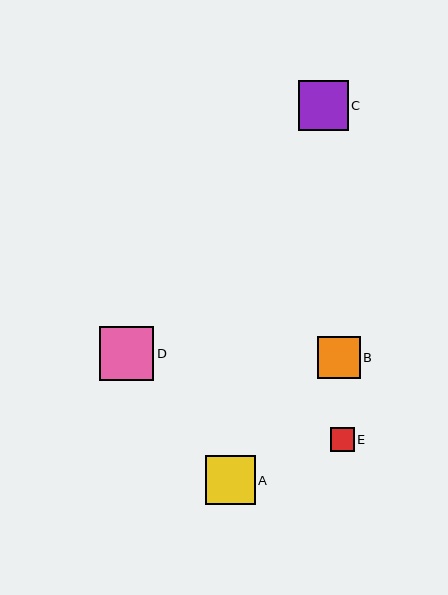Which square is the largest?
Square D is the largest with a size of approximately 54 pixels.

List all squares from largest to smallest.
From largest to smallest: D, C, A, B, E.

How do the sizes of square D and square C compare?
Square D and square C are approximately the same size.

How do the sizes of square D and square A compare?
Square D and square A are approximately the same size.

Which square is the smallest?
Square E is the smallest with a size of approximately 23 pixels.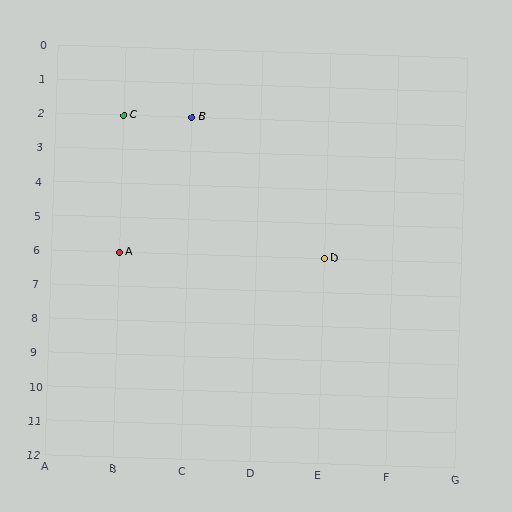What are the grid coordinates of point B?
Point B is at grid coordinates (C, 2).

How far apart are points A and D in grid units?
Points A and D are 3 columns apart.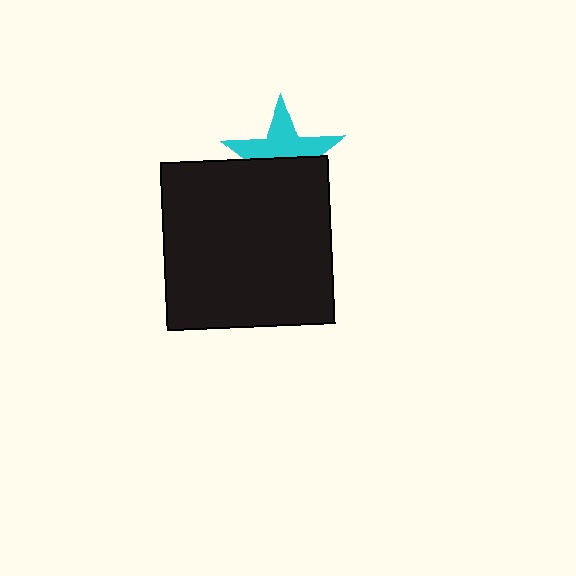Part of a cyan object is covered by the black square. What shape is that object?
It is a star.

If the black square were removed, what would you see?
You would see the complete cyan star.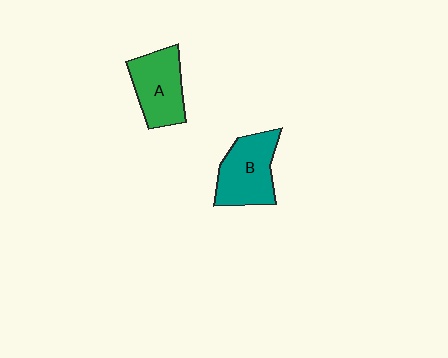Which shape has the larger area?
Shape B (teal).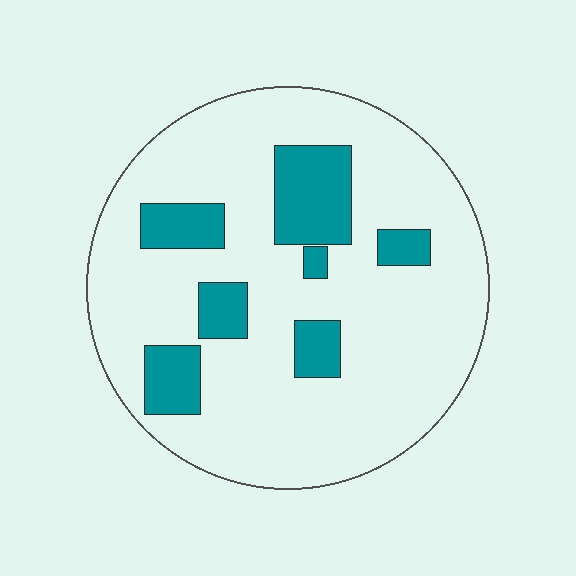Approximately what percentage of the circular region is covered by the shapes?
Approximately 20%.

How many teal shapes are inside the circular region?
7.